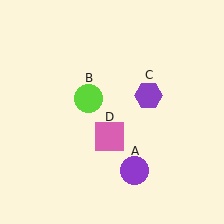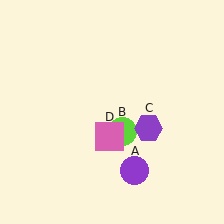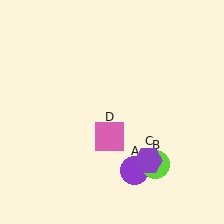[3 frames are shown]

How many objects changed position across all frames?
2 objects changed position: lime circle (object B), purple hexagon (object C).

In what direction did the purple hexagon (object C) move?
The purple hexagon (object C) moved down.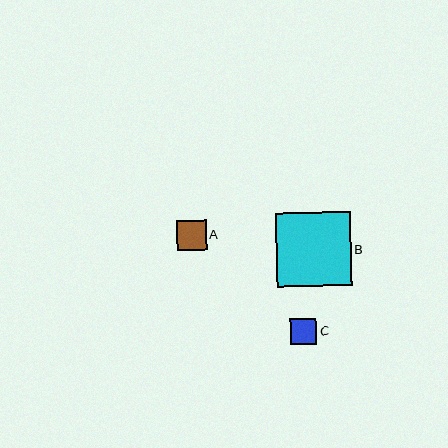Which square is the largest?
Square B is the largest with a size of approximately 75 pixels.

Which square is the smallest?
Square C is the smallest with a size of approximately 26 pixels.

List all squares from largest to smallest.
From largest to smallest: B, A, C.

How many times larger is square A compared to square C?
Square A is approximately 1.1 times the size of square C.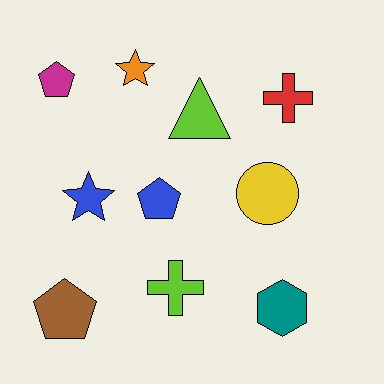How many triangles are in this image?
There is 1 triangle.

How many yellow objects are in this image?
There is 1 yellow object.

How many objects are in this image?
There are 10 objects.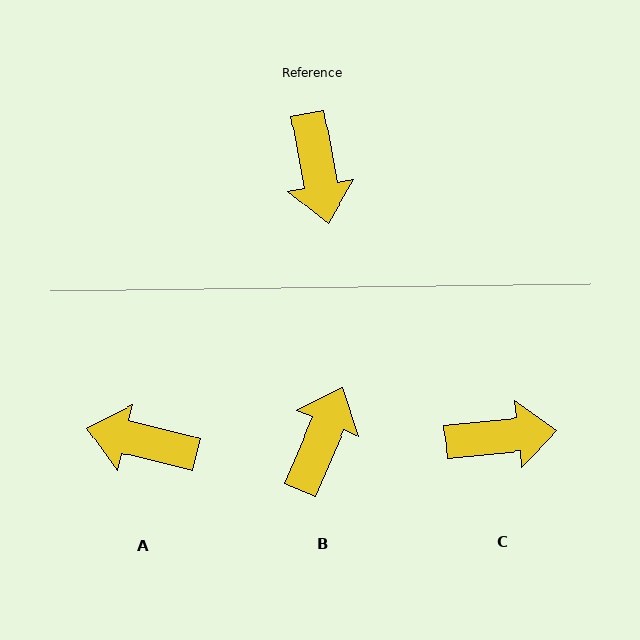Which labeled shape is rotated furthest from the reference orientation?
B, about 147 degrees away.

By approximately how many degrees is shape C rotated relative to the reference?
Approximately 86 degrees counter-clockwise.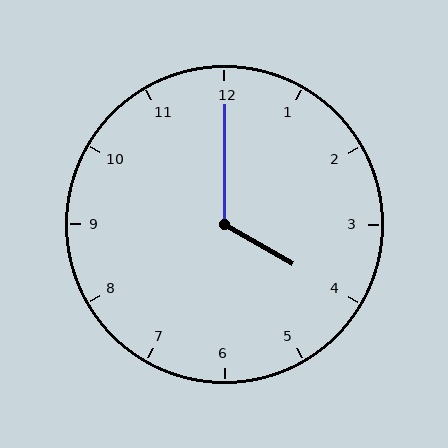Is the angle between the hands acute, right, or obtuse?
It is obtuse.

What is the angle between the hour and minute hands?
Approximately 120 degrees.